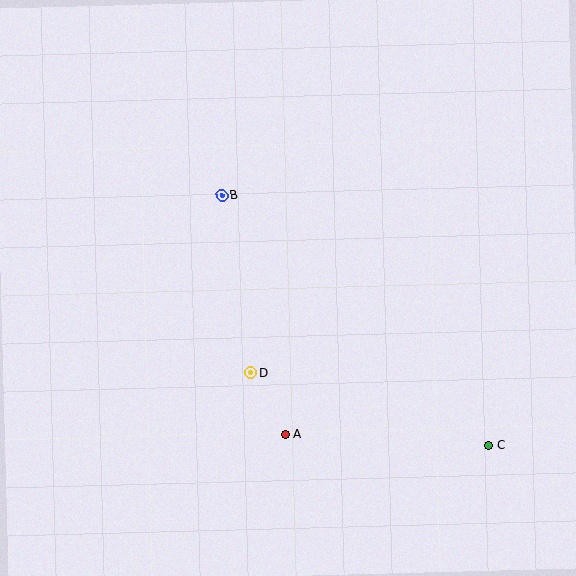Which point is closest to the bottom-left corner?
Point A is closest to the bottom-left corner.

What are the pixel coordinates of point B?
Point B is at (222, 196).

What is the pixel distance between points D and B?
The distance between D and B is 179 pixels.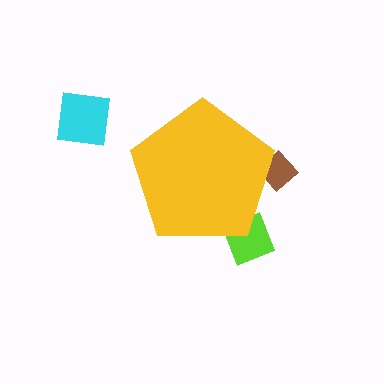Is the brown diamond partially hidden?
Yes, the brown diamond is partially hidden behind the yellow pentagon.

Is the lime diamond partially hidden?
Yes, the lime diamond is partially hidden behind the yellow pentagon.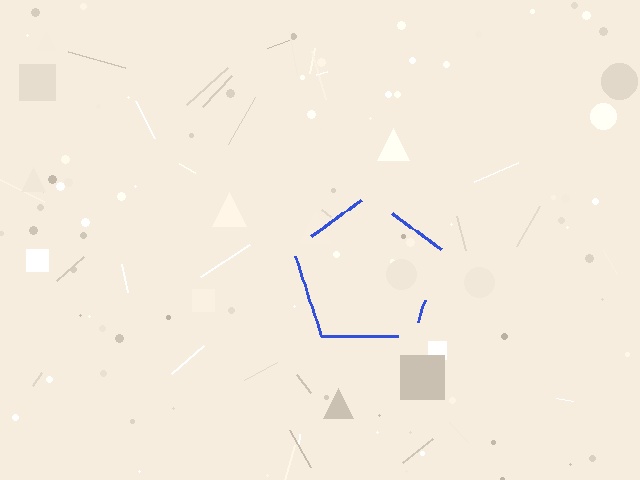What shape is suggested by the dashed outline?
The dashed outline suggests a pentagon.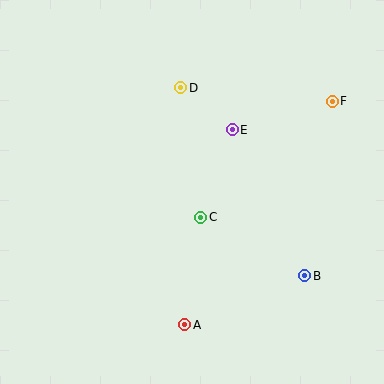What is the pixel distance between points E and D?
The distance between E and D is 66 pixels.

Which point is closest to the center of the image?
Point C at (201, 217) is closest to the center.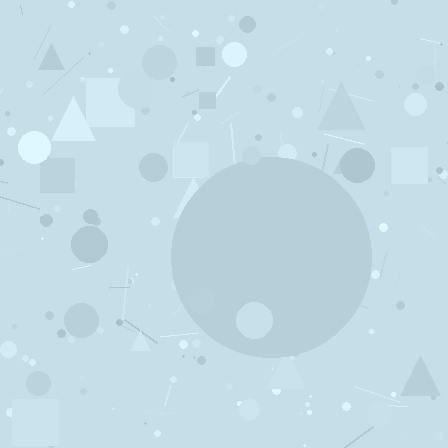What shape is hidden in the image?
A circle is hidden in the image.